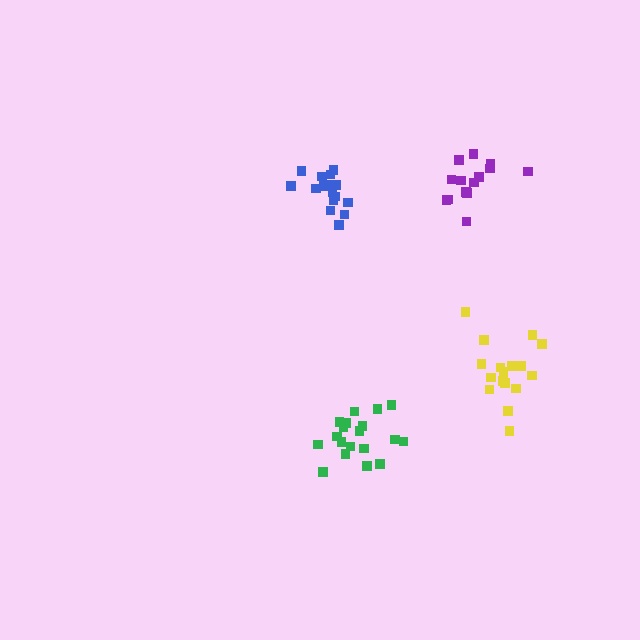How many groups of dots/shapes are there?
There are 4 groups.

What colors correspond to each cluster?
The clusters are colored: yellow, green, purple, blue.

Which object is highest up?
The purple cluster is topmost.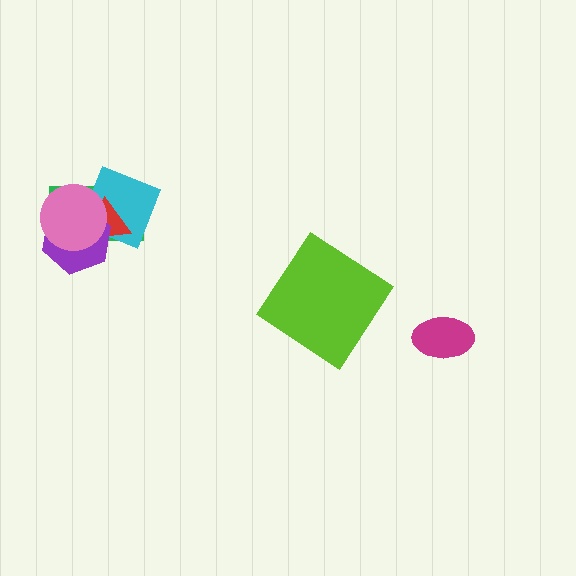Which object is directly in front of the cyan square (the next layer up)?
The red triangle is directly in front of the cyan square.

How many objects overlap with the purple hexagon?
4 objects overlap with the purple hexagon.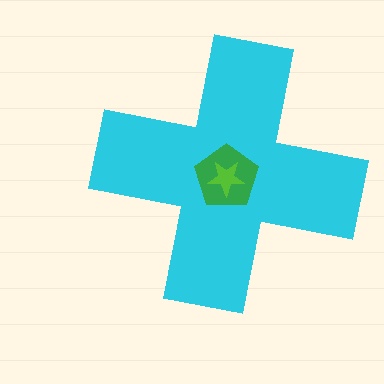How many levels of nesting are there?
3.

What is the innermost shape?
The lime star.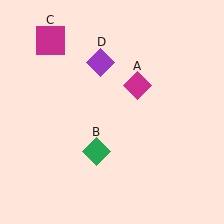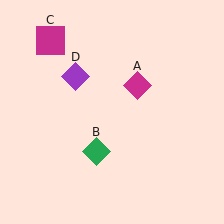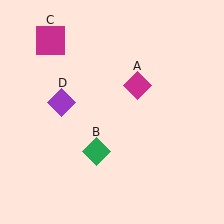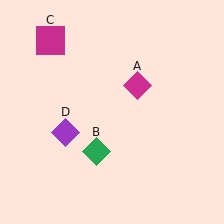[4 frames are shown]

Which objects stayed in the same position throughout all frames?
Magenta diamond (object A) and green diamond (object B) and magenta square (object C) remained stationary.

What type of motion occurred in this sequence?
The purple diamond (object D) rotated counterclockwise around the center of the scene.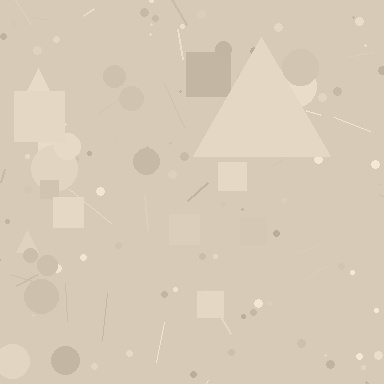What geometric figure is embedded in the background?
A triangle is embedded in the background.